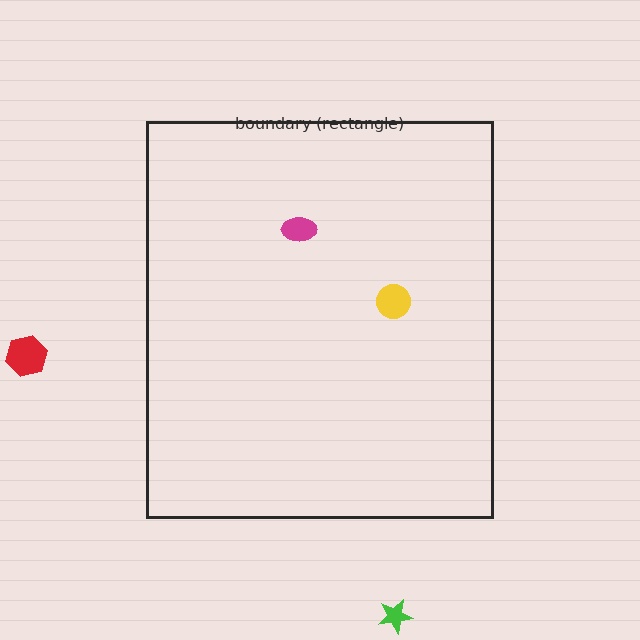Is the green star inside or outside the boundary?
Outside.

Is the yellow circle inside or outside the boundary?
Inside.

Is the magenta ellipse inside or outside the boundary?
Inside.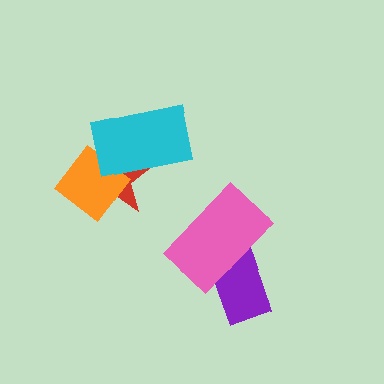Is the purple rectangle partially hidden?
Yes, it is partially covered by another shape.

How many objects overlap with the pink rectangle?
1 object overlaps with the pink rectangle.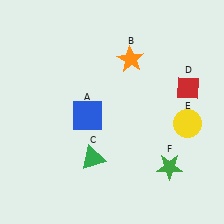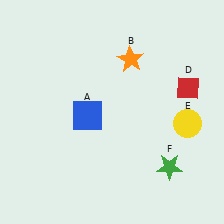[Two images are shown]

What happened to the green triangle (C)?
The green triangle (C) was removed in Image 2. It was in the bottom-left area of Image 1.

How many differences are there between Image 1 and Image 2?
There is 1 difference between the two images.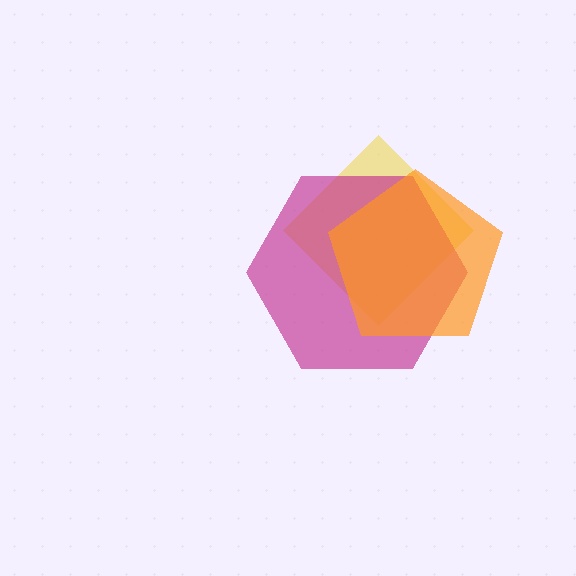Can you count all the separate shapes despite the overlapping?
Yes, there are 3 separate shapes.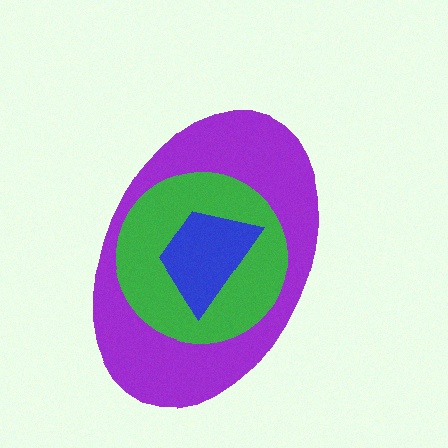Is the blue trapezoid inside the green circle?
Yes.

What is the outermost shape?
The purple ellipse.